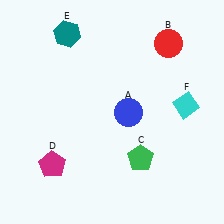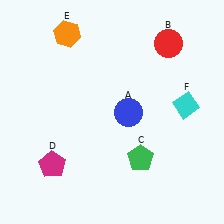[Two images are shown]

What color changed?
The hexagon (E) changed from teal in Image 1 to orange in Image 2.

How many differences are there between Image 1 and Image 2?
There is 1 difference between the two images.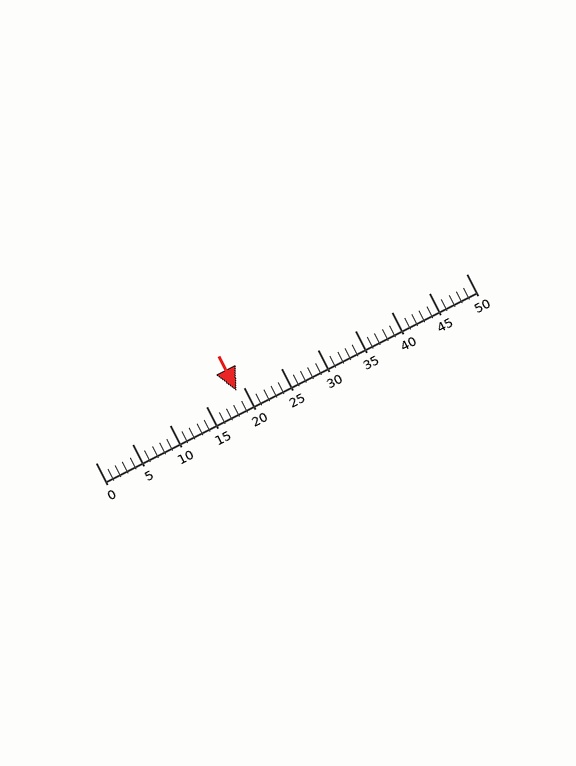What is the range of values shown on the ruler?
The ruler shows values from 0 to 50.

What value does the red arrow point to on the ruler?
The red arrow points to approximately 19.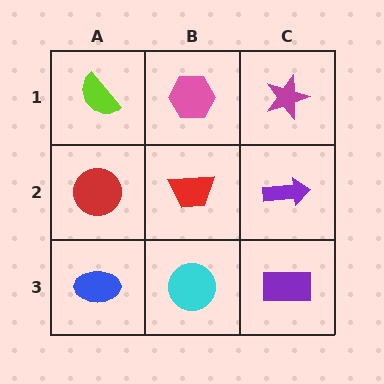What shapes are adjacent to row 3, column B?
A red trapezoid (row 2, column B), a blue ellipse (row 3, column A), a purple rectangle (row 3, column C).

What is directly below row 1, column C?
A purple arrow.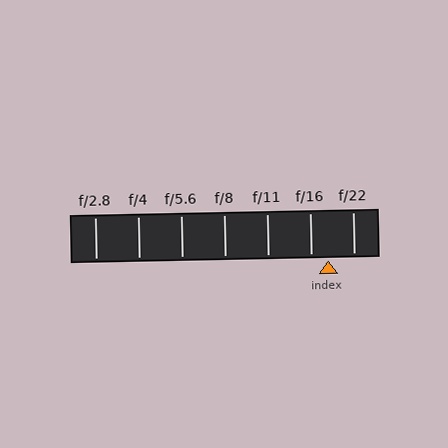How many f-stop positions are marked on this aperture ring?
There are 7 f-stop positions marked.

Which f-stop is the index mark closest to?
The index mark is closest to f/16.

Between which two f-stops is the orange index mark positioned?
The index mark is between f/16 and f/22.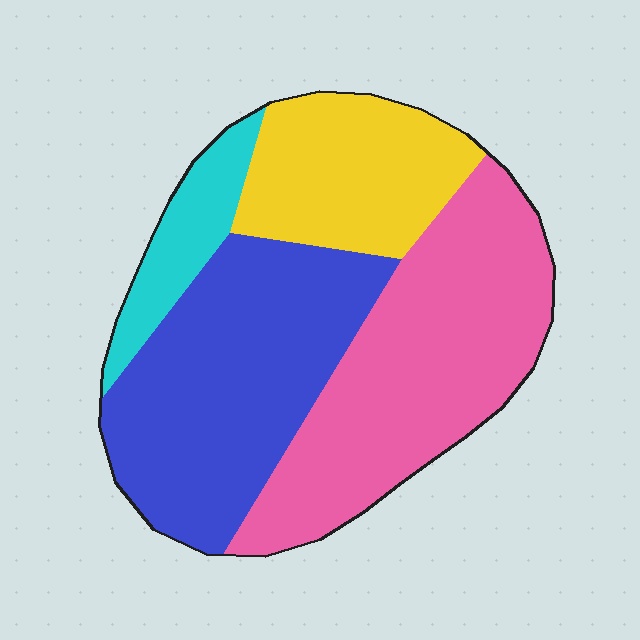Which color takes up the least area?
Cyan, at roughly 10%.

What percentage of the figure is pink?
Pink takes up about three eighths (3/8) of the figure.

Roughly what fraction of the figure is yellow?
Yellow covers about 20% of the figure.